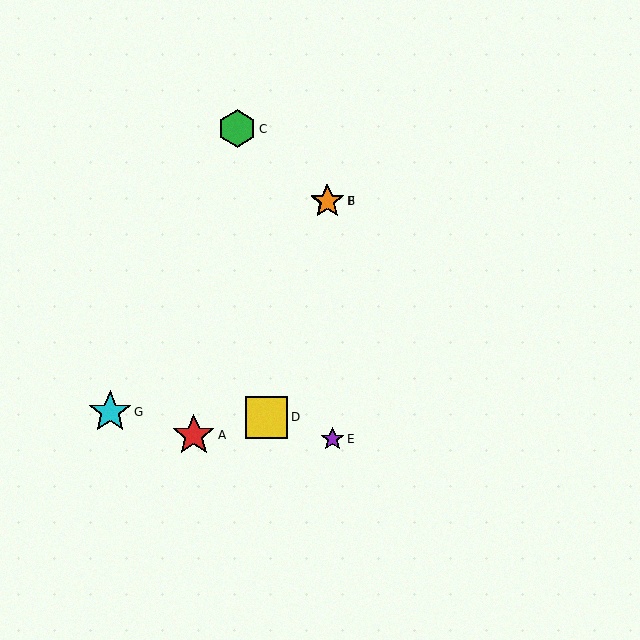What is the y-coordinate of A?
Object A is at y≈435.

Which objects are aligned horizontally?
Objects B, F are aligned horizontally.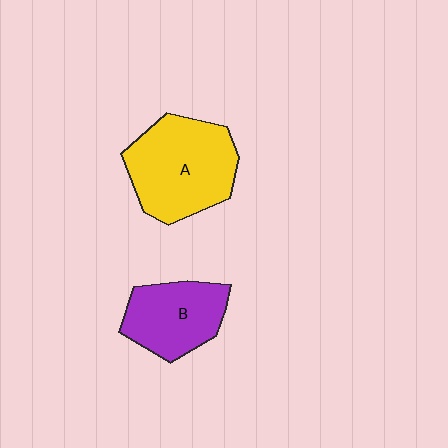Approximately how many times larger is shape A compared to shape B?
Approximately 1.4 times.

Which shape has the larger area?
Shape A (yellow).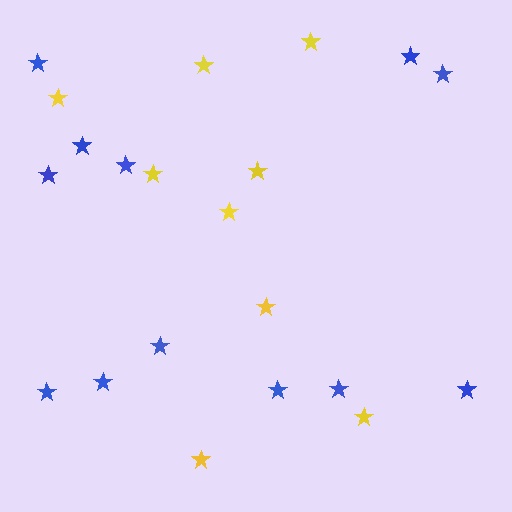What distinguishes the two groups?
There are 2 groups: one group of blue stars (12) and one group of yellow stars (9).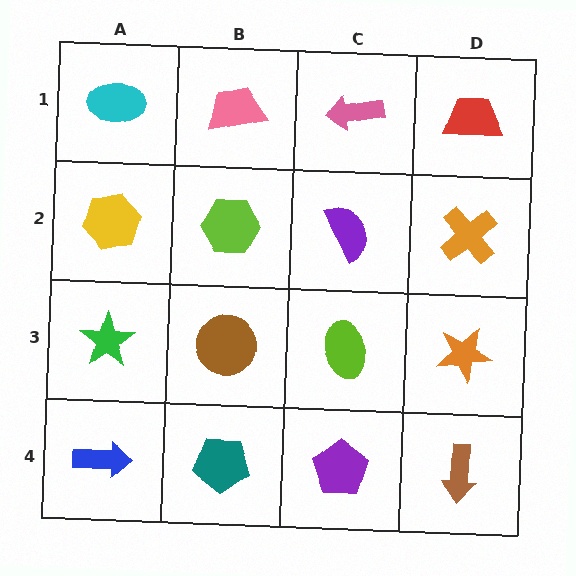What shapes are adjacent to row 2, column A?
A cyan ellipse (row 1, column A), a green star (row 3, column A), a lime hexagon (row 2, column B).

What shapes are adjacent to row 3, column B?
A lime hexagon (row 2, column B), a teal pentagon (row 4, column B), a green star (row 3, column A), a lime ellipse (row 3, column C).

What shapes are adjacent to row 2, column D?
A red trapezoid (row 1, column D), an orange star (row 3, column D), a purple semicircle (row 2, column C).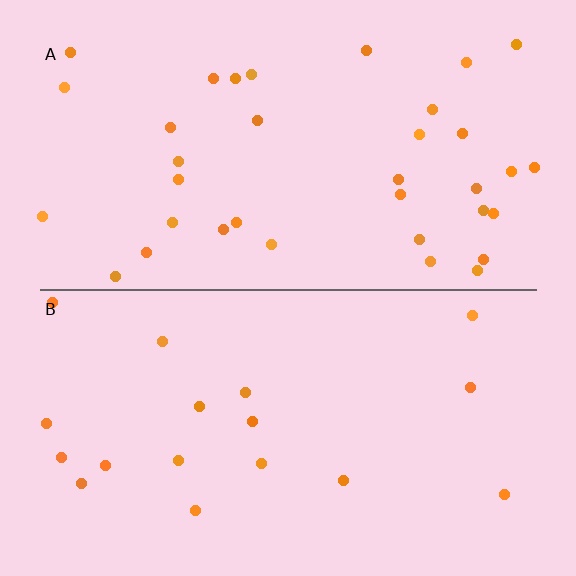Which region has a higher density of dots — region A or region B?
A (the top).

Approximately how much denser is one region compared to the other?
Approximately 2.0× — region A over region B.